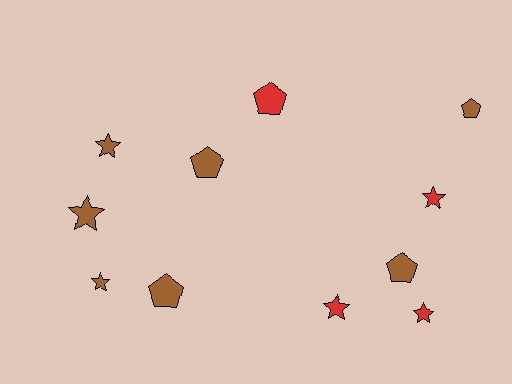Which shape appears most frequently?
Star, with 6 objects.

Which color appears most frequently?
Brown, with 7 objects.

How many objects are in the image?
There are 11 objects.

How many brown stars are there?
There are 3 brown stars.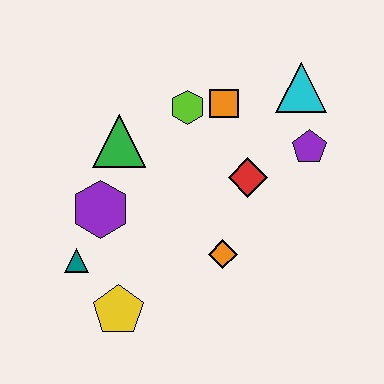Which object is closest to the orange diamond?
The red diamond is closest to the orange diamond.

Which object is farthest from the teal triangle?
The cyan triangle is farthest from the teal triangle.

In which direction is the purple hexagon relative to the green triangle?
The purple hexagon is below the green triangle.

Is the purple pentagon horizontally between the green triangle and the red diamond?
No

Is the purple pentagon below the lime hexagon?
Yes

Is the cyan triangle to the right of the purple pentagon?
No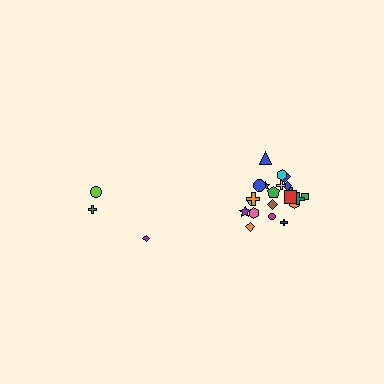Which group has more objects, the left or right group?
The right group.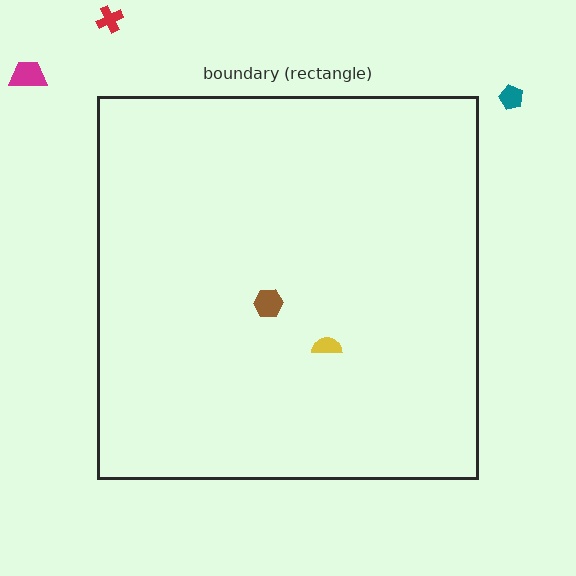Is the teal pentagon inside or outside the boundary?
Outside.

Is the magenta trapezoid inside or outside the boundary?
Outside.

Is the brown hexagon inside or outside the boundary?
Inside.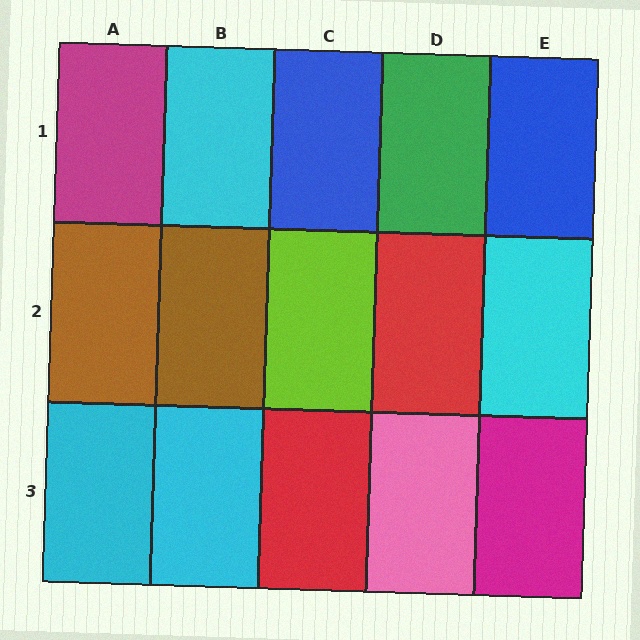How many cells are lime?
1 cell is lime.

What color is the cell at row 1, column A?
Magenta.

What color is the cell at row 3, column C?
Red.